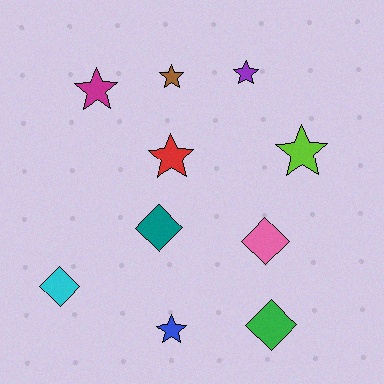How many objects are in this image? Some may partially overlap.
There are 10 objects.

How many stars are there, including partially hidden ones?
There are 6 stars.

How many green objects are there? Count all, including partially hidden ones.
There is 1 green object.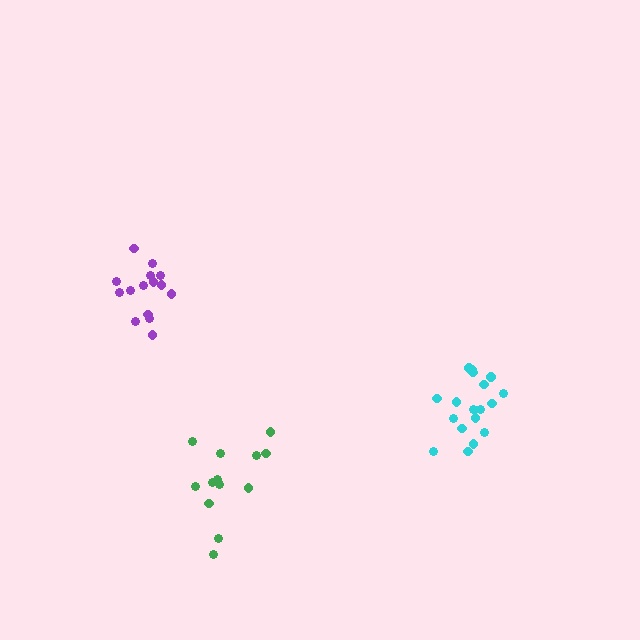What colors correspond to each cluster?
The clusters are colored: purple, cyan, green.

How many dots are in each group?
Group 1: 15 dots, Group 2: 18 dots, Group 3: 13 dots (46 total).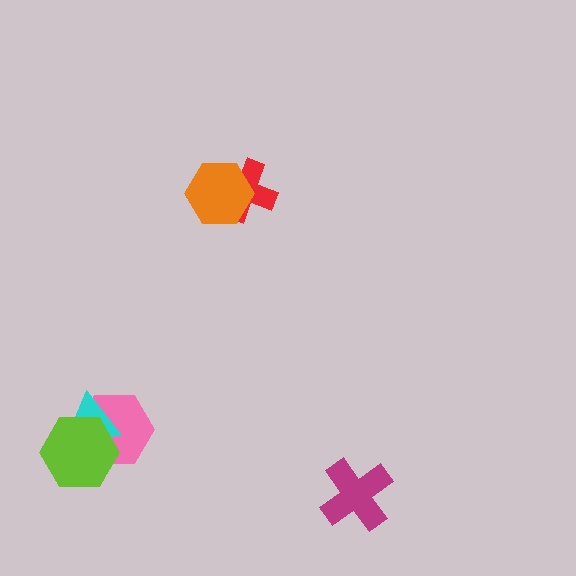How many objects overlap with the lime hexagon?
2 objects overlap with the lime hexagon.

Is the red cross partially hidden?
Yes, it is partially covered by another shape.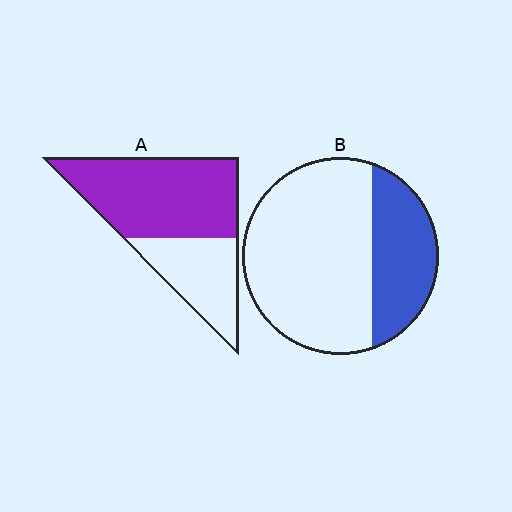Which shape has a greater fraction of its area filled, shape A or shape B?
Shape A.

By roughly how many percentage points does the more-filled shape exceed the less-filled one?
By roughly 35 percentage points (A over B).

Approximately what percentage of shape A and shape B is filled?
A is approximately 65% and B is approximately 30%.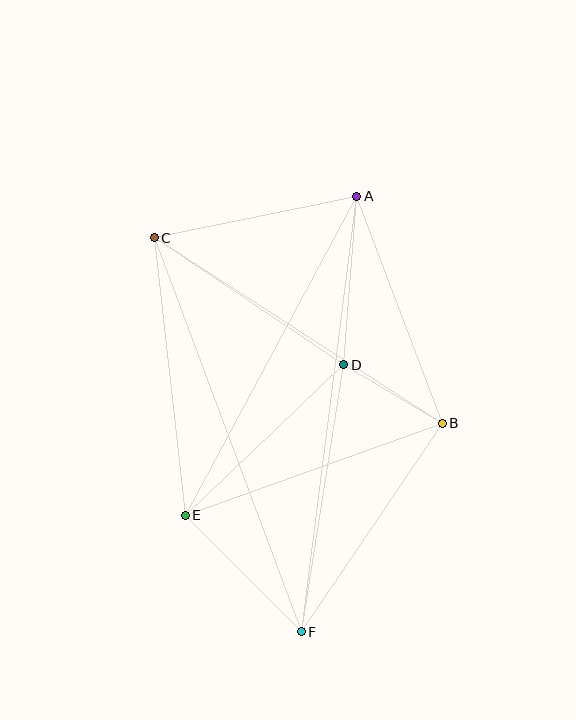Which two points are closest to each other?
Points B and D are closest to each other.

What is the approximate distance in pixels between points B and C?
The distance between B and C is approximately 342 pixels.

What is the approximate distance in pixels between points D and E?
The distance between D and E is approximately 219 pixels.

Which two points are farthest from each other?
Points A and F are farthest from each other.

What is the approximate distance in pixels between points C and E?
The distance between C and E is approximately 279 pixels.